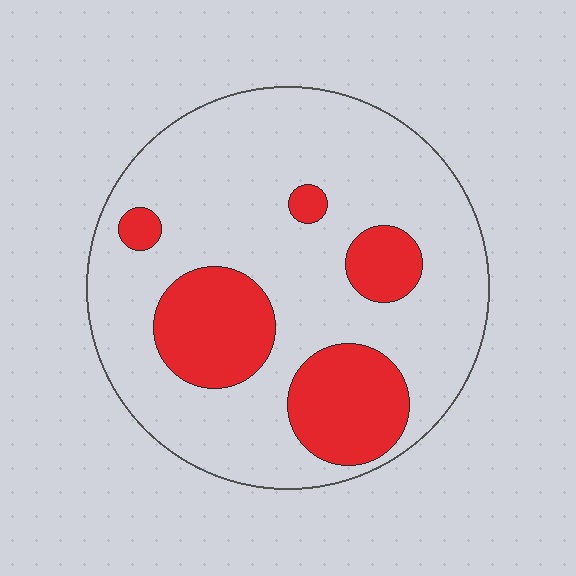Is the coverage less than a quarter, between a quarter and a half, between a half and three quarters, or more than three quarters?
Less than a quarter.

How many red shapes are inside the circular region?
5.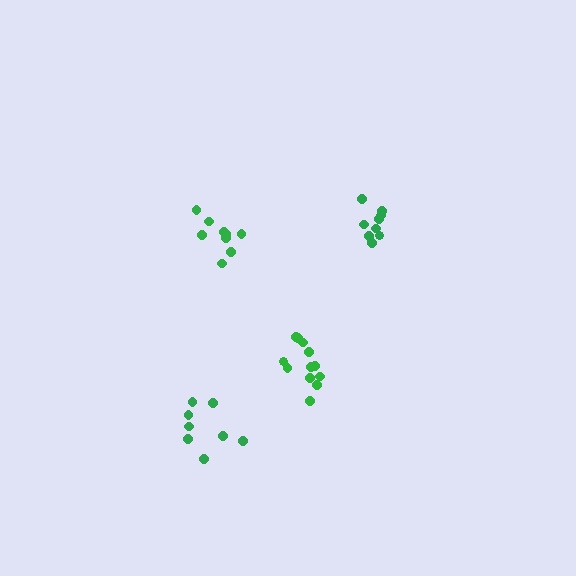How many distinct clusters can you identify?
There are 4 distinct clusters.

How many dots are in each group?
Group 1: 12 dots, Group 2: 9 dots, Group 3: 8 dots, Group 4: 9 dots (38 total).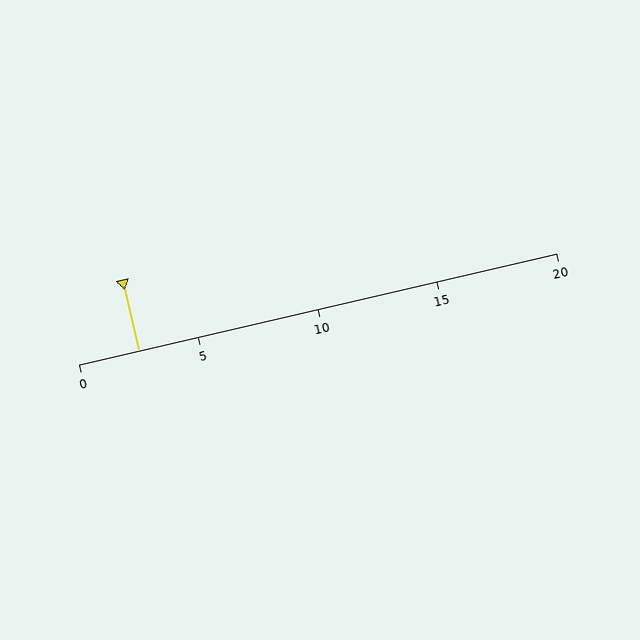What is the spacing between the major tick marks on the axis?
The major ticks are spaced 5 apart.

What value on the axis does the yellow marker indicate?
The marker indicates approximately 2.5.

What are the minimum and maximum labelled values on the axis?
The axis runs from 0 to 20.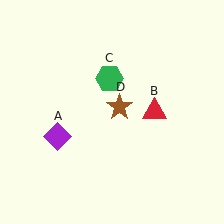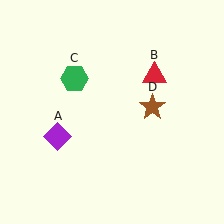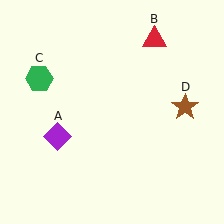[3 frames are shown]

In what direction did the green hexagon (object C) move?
The green hexagon (object C) moved left.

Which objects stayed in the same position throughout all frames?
Purple diamond (object A) remained stationary.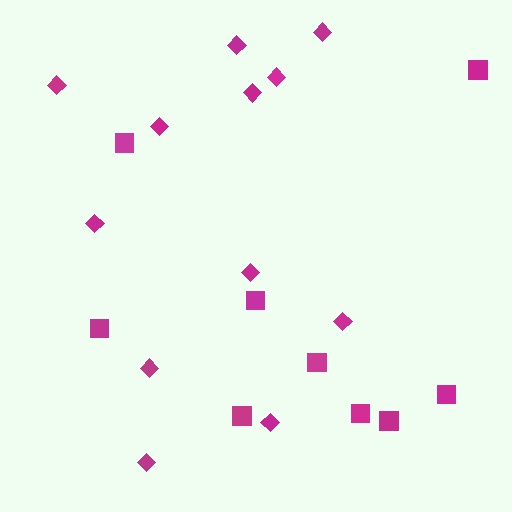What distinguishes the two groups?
There are 2 groups: one group of diamonds (12) and one group of squares (9).